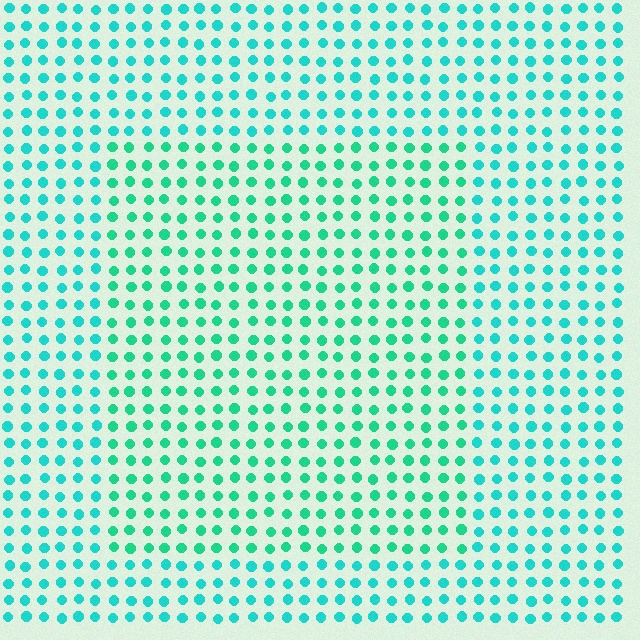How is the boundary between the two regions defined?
The boundary is defined purely by a slight shift in hue (about 21 degrees). Spacing, size, and orientation are identical on both sides.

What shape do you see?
I see a rectangle.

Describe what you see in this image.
The image is filled with small cyan elements in a uniform arrangement. A rectangle-shaped region is visible where the elements are tinted to a slightly different hue, forming a subtle color boundary.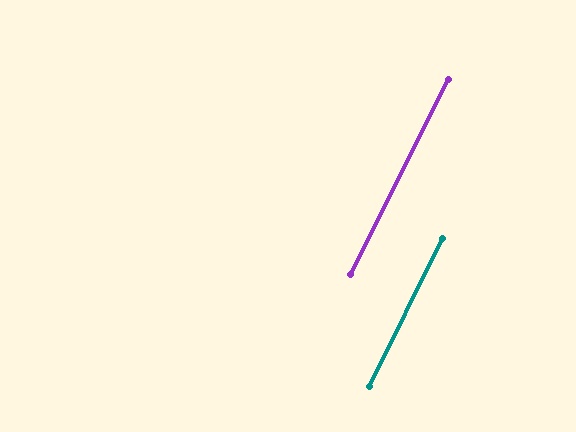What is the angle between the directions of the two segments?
Approximately 1 degree.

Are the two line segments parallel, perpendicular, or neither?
Parallel — their directions differ by only 0.5°.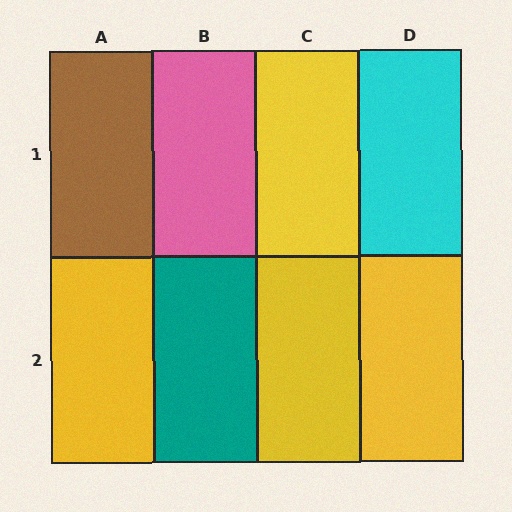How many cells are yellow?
4 cells are yellow.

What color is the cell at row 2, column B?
Teal.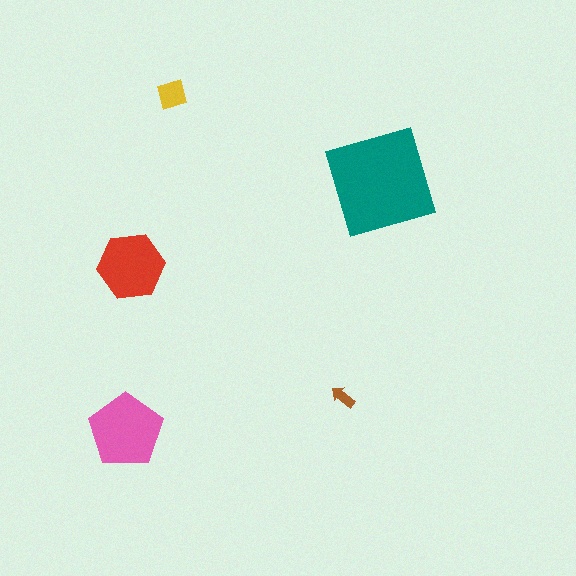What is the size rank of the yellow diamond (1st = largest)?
4th.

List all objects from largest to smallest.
The teal square, the pink pentagon, the red hexagon, the yellow diamond, the brown arrow.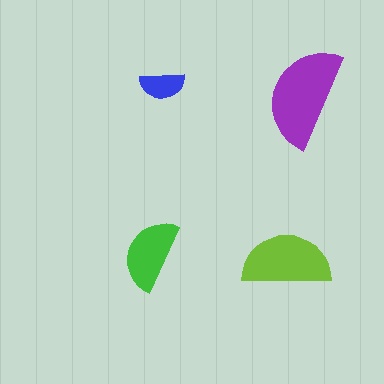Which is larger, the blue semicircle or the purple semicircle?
The purple one.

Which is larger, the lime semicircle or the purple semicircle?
The purple one.